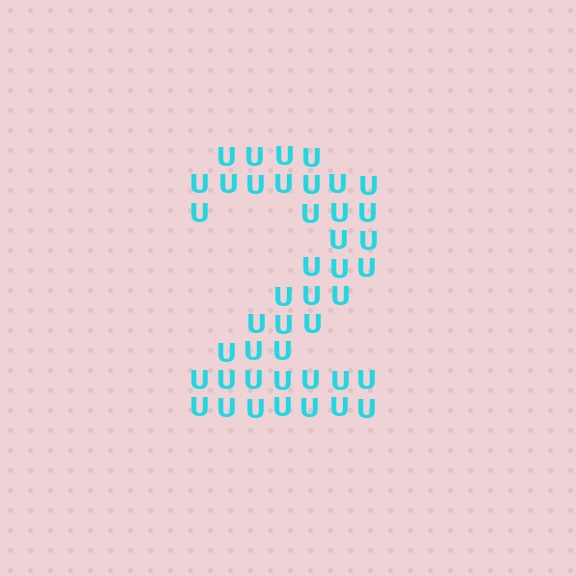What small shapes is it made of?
It is made of small letter U's.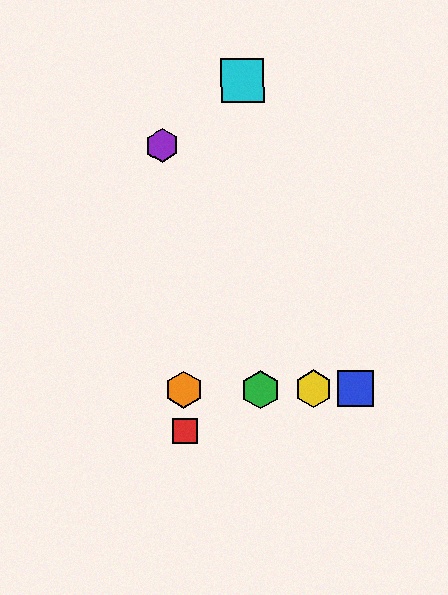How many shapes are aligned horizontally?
4 shapes (the blue square, the green hexagon, the yellow hexagon, the orange hexagon) are aligned horizontally.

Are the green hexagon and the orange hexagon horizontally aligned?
Yes, both are at y≈389.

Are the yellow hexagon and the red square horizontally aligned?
No, the yellow hexagon is at y≈389 and the red square is at y≈431.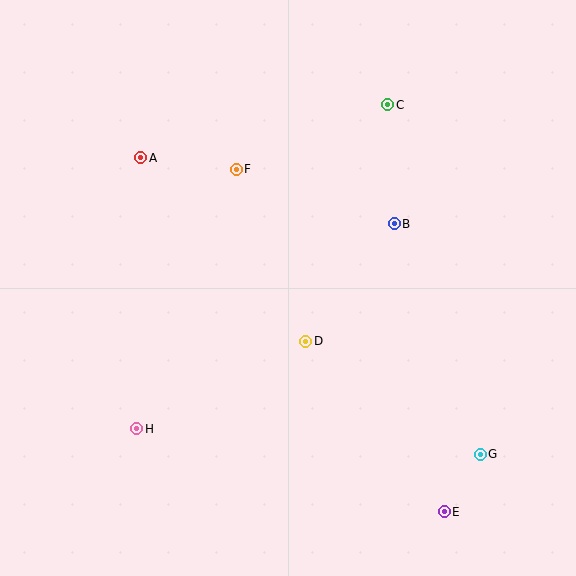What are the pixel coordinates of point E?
Point E is at (444, 512).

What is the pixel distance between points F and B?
The distance between F and B is 167 pixels.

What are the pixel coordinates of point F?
Point F is at (236, 169).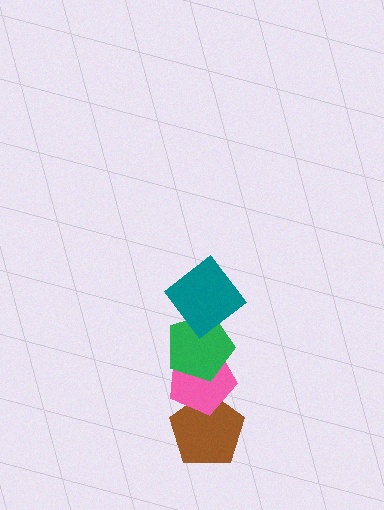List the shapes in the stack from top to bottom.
From top to bottom: the teal diamond, the green pentagon, the pink pentagon, the brown pentagon.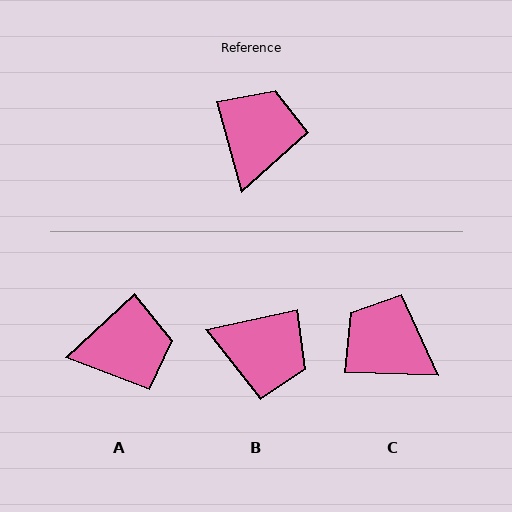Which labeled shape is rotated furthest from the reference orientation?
B, about 94 degrees away.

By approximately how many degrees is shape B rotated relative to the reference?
Approximately 94 degrees clockwise.